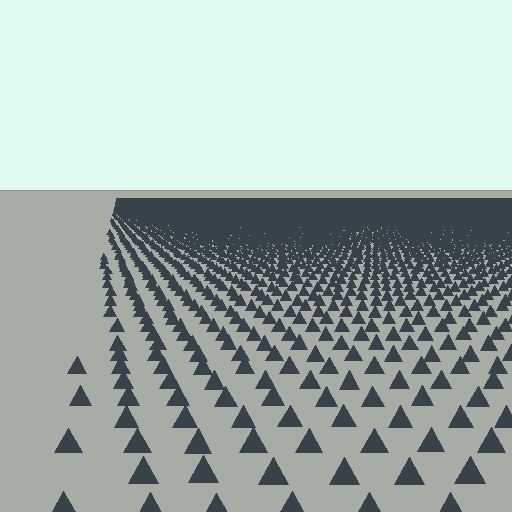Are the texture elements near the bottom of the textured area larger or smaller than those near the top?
Larger. Near the bottom, elements are closer to the viewer and appear at a bigger on-screen size.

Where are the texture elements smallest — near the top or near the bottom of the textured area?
Near the top.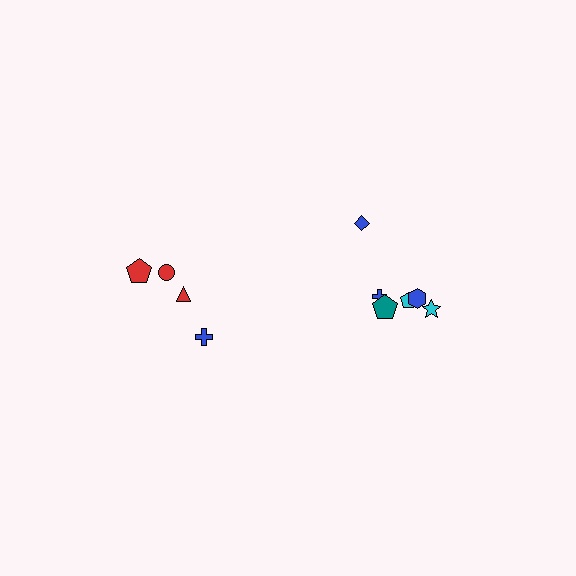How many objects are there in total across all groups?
There are 10 objects.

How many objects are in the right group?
There are 6 objects.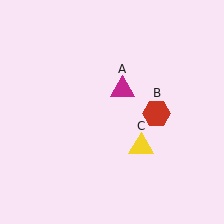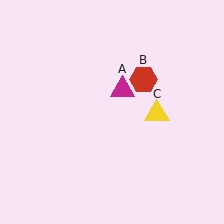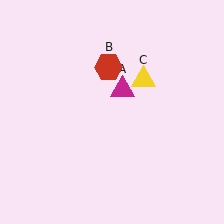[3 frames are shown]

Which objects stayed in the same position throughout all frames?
Magenta triangle (object A) remained stationary.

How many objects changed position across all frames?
2 objects changed position: red hexagon (object B), yellow triangle (object C).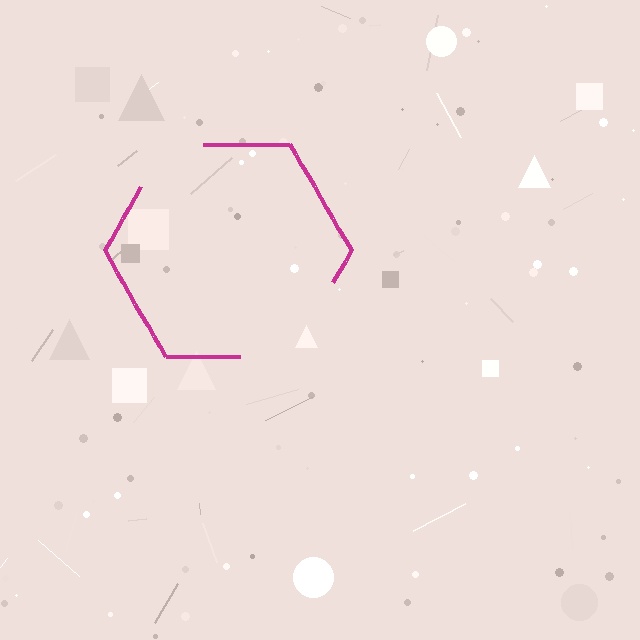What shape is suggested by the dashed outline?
The dashed outline suggests a hexagon.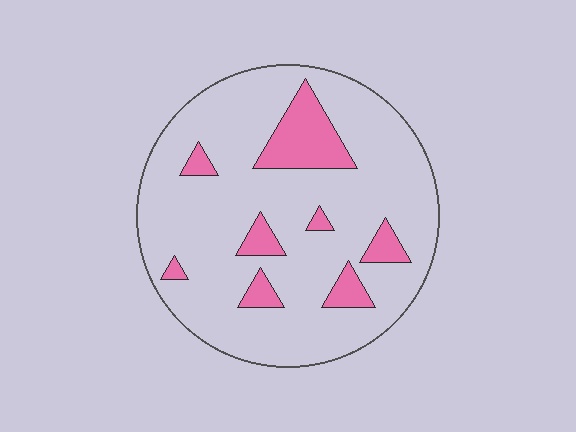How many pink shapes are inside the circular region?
8.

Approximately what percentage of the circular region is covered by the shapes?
Approximately 15%.